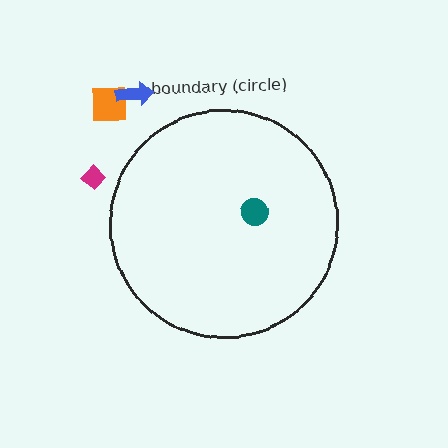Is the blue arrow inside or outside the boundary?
Outside.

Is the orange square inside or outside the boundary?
Outside.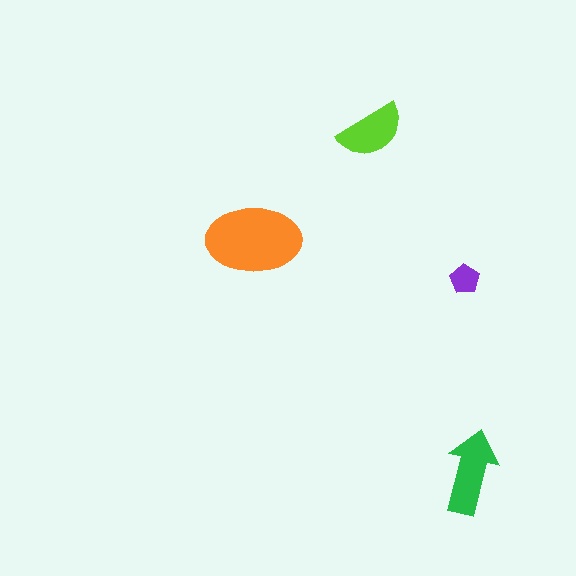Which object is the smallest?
The purple pentagon.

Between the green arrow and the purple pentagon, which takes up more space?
The green arrow.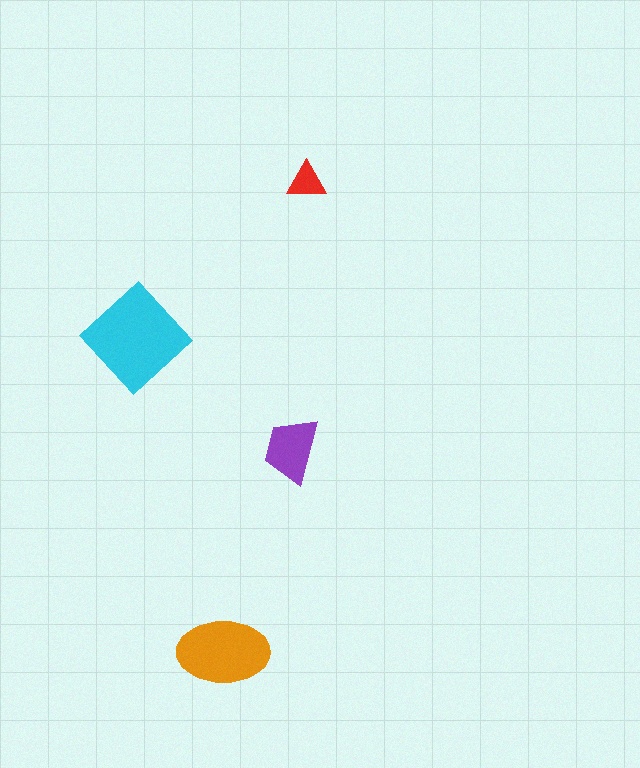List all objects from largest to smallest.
The cyan diamond, the orange ellipse, the purple trapezoid, the red triangle.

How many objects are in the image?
There are 4 objects in the image.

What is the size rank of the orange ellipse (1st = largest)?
2nd.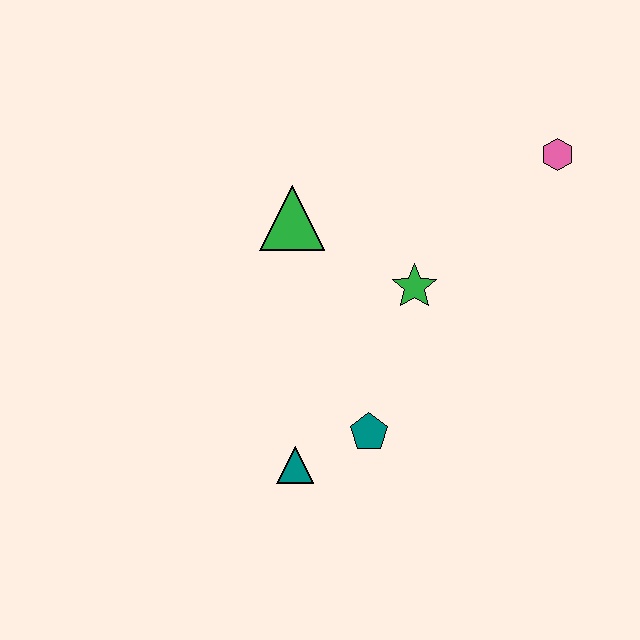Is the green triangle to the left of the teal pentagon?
Yes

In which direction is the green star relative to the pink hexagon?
The green star is to the left of the pink hexagon.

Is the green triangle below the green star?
No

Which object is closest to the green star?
The green triangle is closest to the green star.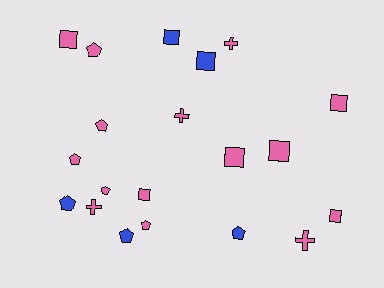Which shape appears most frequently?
Square, with 8 objects.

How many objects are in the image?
There are 20 objects.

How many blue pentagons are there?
There are 3 blue pentagons.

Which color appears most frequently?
Pink, with 15 objects.